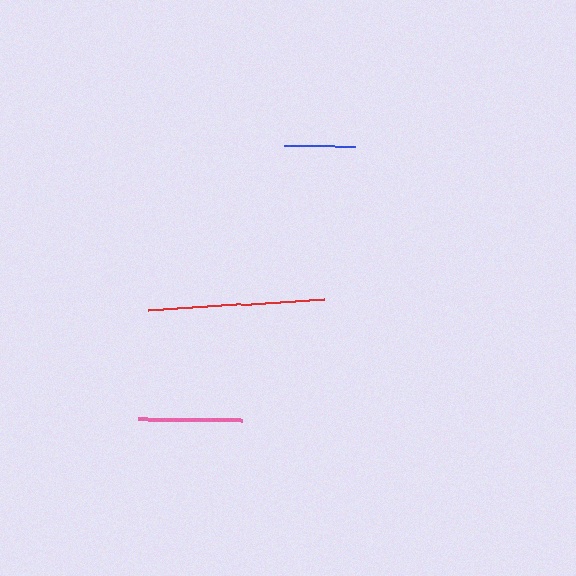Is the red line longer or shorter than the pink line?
The red line is longer than the pink line.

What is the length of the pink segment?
The pink segment is approximately 104 pixels long.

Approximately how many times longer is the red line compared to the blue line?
The red line is approximately 2.5 times the length of the blue line.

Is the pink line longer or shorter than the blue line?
The pink line is longer than the blue line.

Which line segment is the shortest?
The blue line is the shortest at approximately 71 pixels.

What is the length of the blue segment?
The blue segment is approximately 71 pixels long.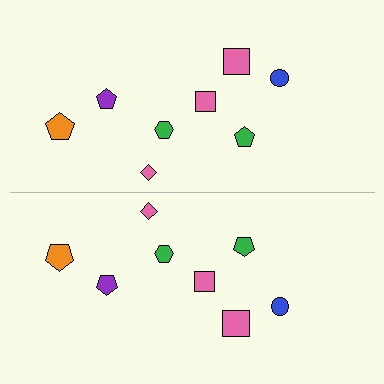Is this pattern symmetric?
Yes, this pattern has bilateral (reflection) symmetry.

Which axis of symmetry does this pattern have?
The pattern has a horizontal axis of symmetry running through the center of the image.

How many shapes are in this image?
There are 16 shapes in this image.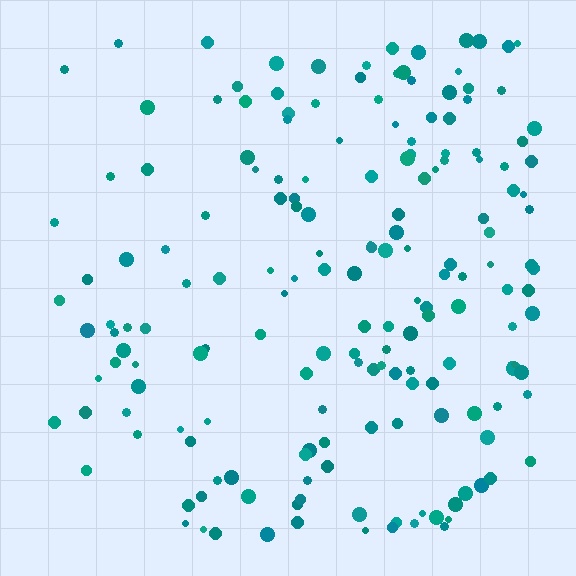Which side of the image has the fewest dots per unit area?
The left.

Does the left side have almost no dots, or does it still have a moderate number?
Still a moderate number, just noticeably fewer than the right.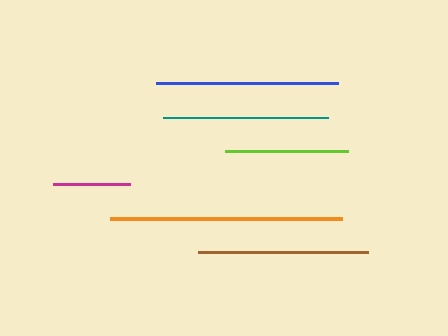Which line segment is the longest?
The orange line is the longest at approximately 232 pixels.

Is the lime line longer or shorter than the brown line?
The brown line is longer than the lime line.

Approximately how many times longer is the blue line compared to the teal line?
The blue line is approximately 1.1 times the length of the teal line.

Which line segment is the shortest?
The magenta line is the shortest at approximately 76 pixels.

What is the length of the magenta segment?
The magenta segment is approximately 76 pixels long.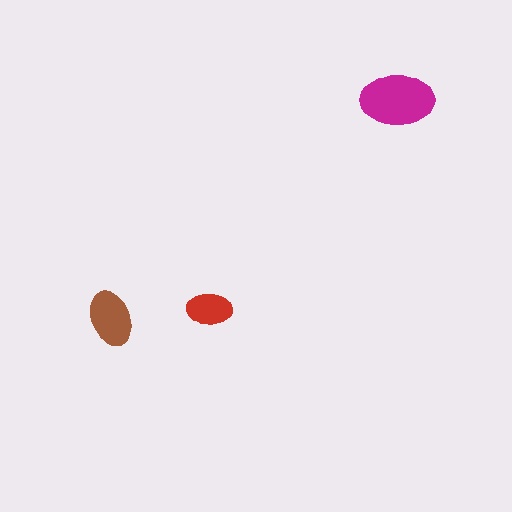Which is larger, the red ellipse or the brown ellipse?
The brown one.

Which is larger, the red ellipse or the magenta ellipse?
The magenta one.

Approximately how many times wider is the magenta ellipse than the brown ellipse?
About 1.5 times wider.